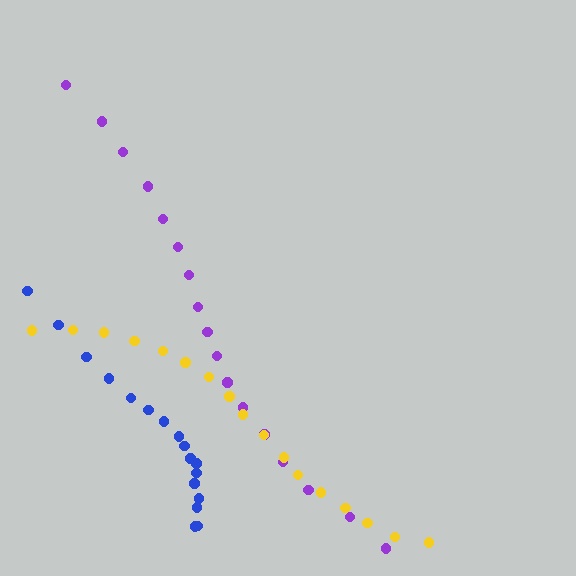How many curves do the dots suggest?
There are 3 distinct paths.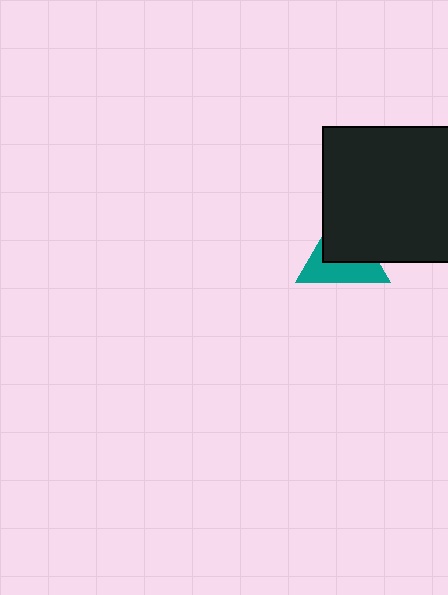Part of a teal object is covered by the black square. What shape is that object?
It is a triangle.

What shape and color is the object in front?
The object in front is a black square.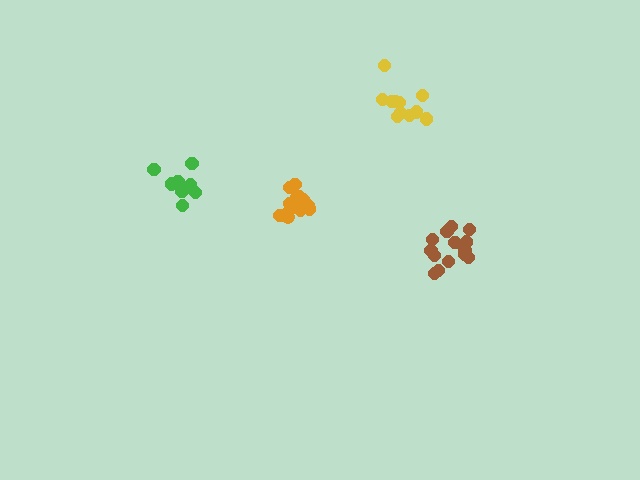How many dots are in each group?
Group 1: 14 dots, Group 2: 10 dots, Group 3: 11 dots, Group 4: 15 dots (50 total).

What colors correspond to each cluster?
The clusters are colored: brown, green, yellow, orange.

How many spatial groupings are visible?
There are 4 spatial groupings.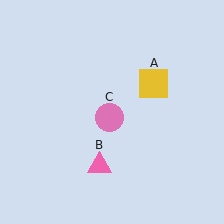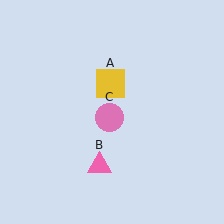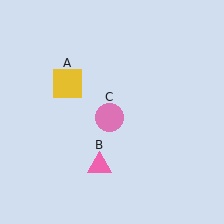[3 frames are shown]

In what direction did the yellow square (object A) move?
The yellow square (object A) moved left.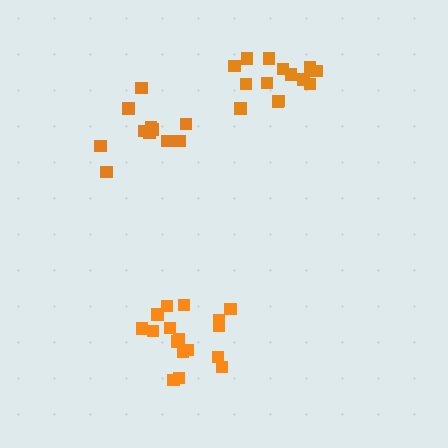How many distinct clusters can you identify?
There are 3 distinct clusters.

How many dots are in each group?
Group 1: 14 dots, Group 2: 12 dots, Group 3: 18 dots (44 total).